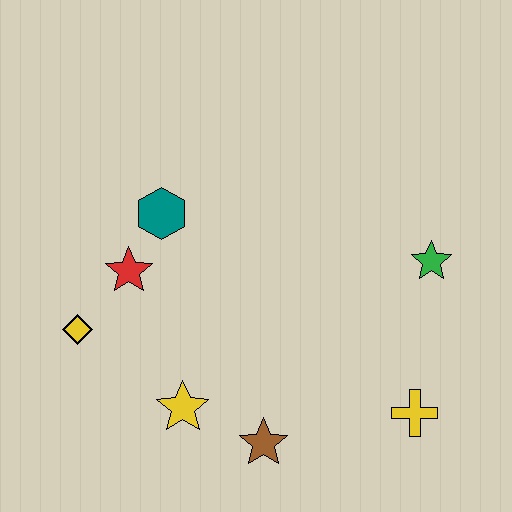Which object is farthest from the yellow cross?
The yellow diamond is farthest from the yellow cross.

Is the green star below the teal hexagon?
Yes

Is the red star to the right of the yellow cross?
No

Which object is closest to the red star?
The teal hexagon is closest to the red star.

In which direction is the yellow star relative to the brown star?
The yellow star is to the left of the brown star.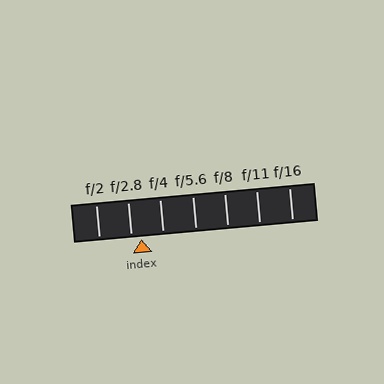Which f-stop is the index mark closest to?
The index mark is closest to f/2.8.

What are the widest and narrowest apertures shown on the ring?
The widest aperture shown is f/2 and the narrowest is f/16.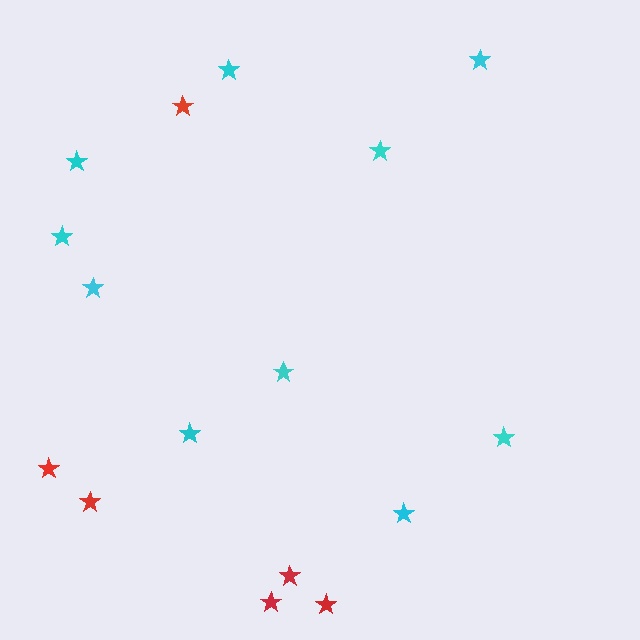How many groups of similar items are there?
There are 2 groups: one group of red stars (6) and one group of cyan stars (10).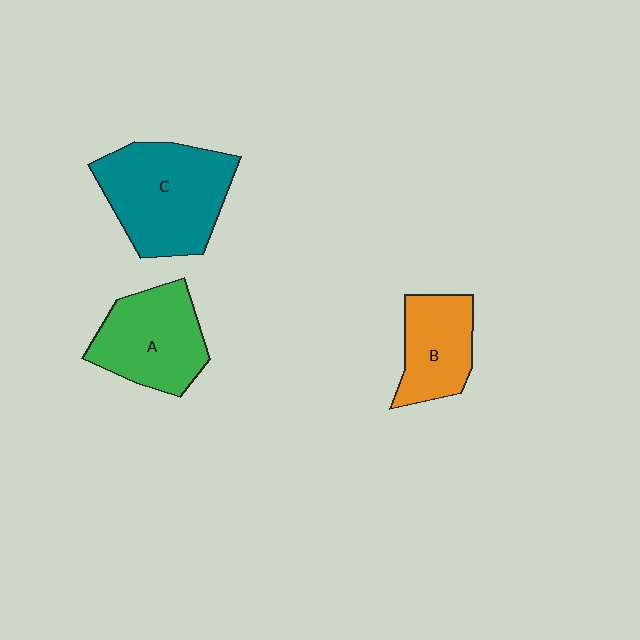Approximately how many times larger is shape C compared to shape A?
Approximately 1.3 times.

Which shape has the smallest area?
Shape B (orange).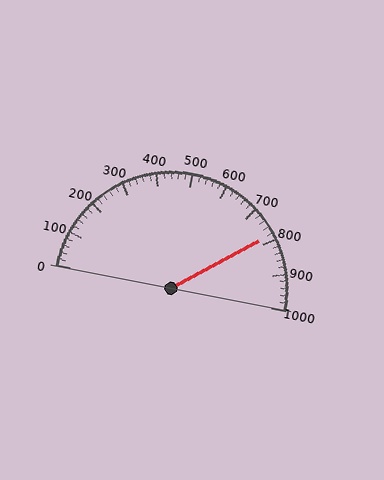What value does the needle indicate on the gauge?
The needle indicates approximately 780.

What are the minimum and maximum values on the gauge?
The gauge ranges from 0 to 1000.